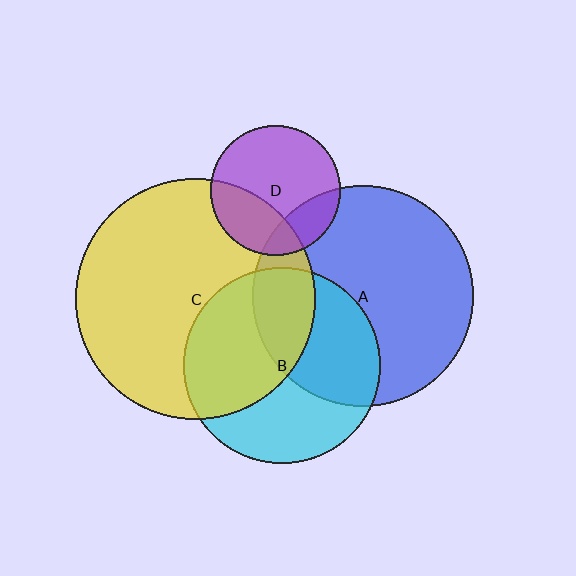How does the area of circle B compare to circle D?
Approximately 2.3 times.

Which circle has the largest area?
Circle C (yellow).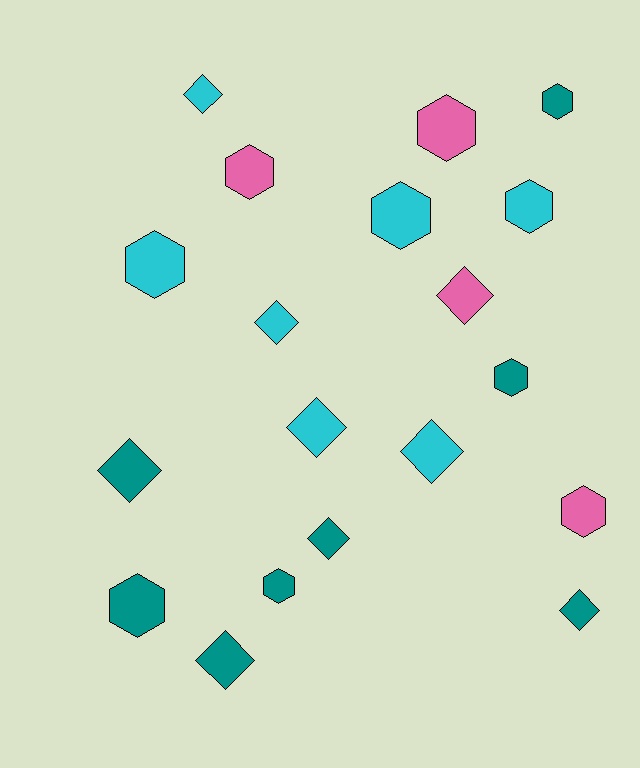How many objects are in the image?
There are 19 objects.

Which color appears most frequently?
Teal, with 8 objects.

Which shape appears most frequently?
Hexagon, with 10 objects.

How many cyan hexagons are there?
There are 3 cyan hexagons.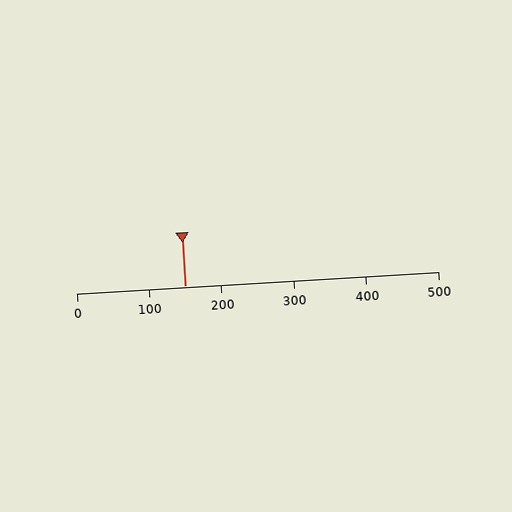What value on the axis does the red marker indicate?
The marker indicates approximately 150.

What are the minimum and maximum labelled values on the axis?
The axis runs from 0 to 500.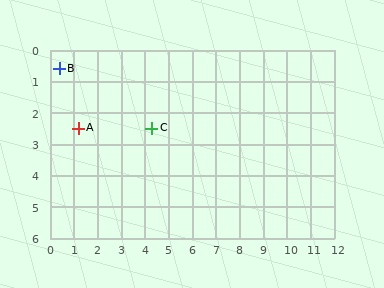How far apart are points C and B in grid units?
Points C and B are about 4.3 grid units apart.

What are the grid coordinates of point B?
Point B is at approximately (0.4, 0.6).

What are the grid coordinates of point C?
Point C is at approximately (4.3, 2.5).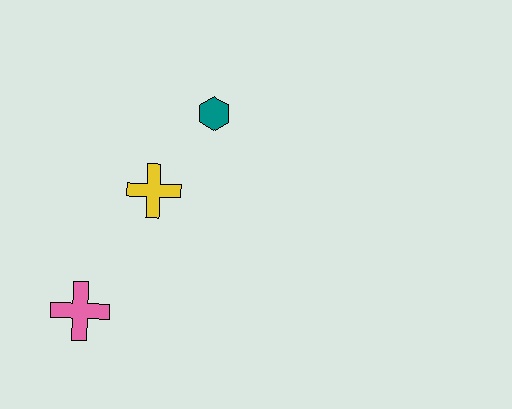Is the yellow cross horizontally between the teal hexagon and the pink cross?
Yes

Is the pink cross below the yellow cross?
Yes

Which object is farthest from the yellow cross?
The pink cross is farthest from the yellow cross.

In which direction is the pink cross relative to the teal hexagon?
The pink cross is below the teal hexagon.